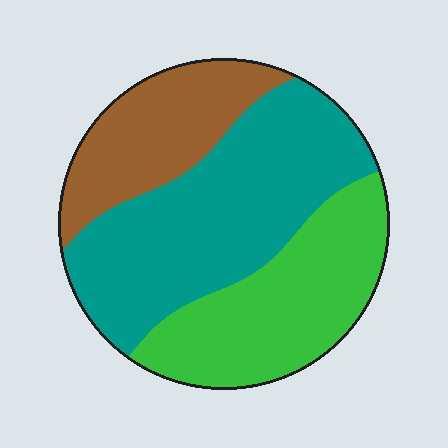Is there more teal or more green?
Teal.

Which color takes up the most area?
Teal, at roughly 45%.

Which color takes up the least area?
Brown, at roughly 25%.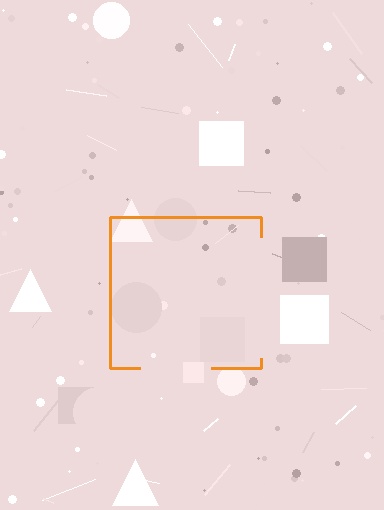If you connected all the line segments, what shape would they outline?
They would outline a square.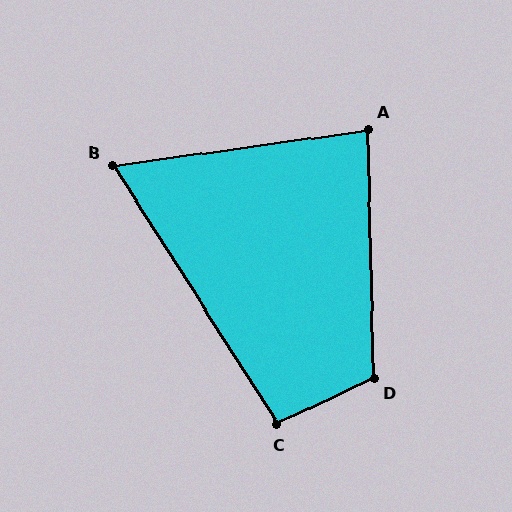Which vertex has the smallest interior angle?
B, at approximately 66 degrees.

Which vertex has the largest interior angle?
D, at approximately 114 degrees.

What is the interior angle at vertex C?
Approximately 97 degrees (obtuse).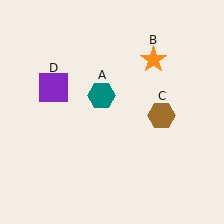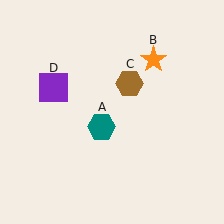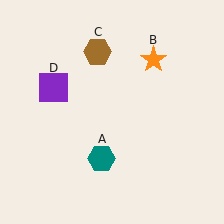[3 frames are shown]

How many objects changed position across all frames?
2 objects changed position: teal hexagon (object A), brown hexagon (object C).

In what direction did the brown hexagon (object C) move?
The brown hexagon (object C) moved up and to the left.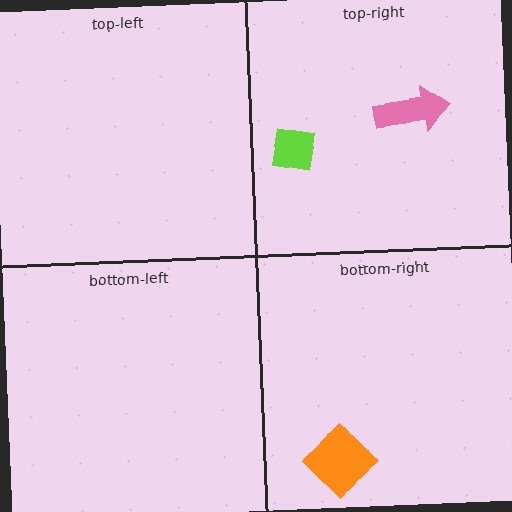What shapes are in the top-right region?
The pink arrow, the lime square.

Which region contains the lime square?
The top-right region.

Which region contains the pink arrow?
The top-right region.